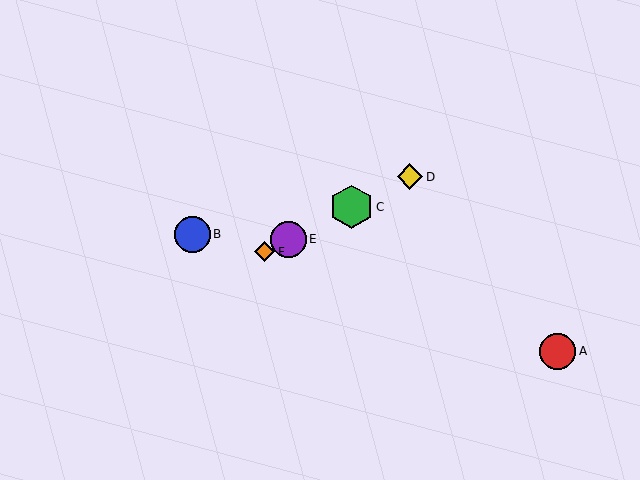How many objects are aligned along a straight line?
4 objects (C, D, E, F) are aligned along a straight line.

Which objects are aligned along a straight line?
Objects C, D, E, F are aligned along a straight line.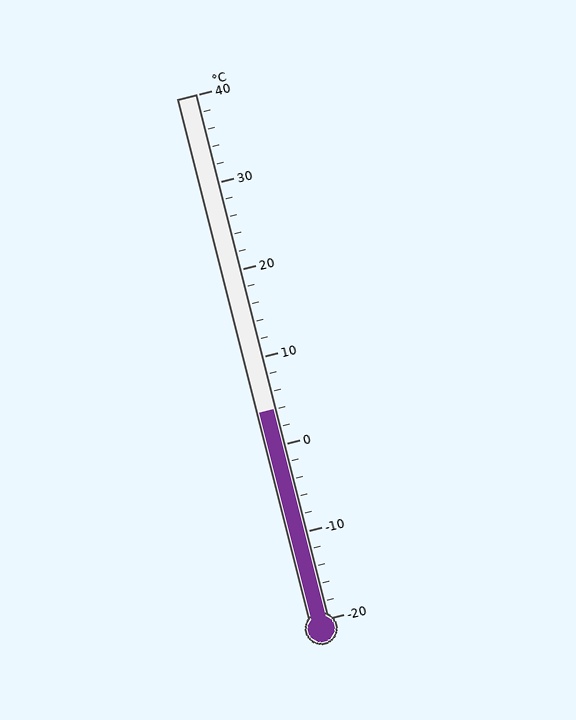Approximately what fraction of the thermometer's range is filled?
The thermometer is filled to approximately 40% of its range.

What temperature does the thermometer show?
The thermometer shows approximately 4°C.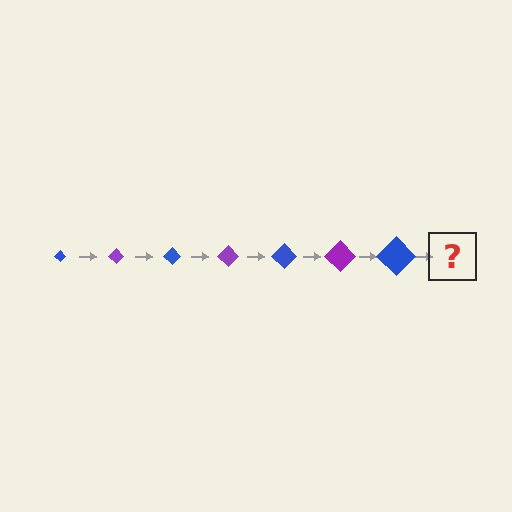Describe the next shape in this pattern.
It should be a purple diamond, larger than the previous one.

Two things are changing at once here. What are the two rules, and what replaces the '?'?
The two rules are that the diamond grows larger each step and the color cycles through blue and purple. The '?' should be a purple diamond, larger than the previous one.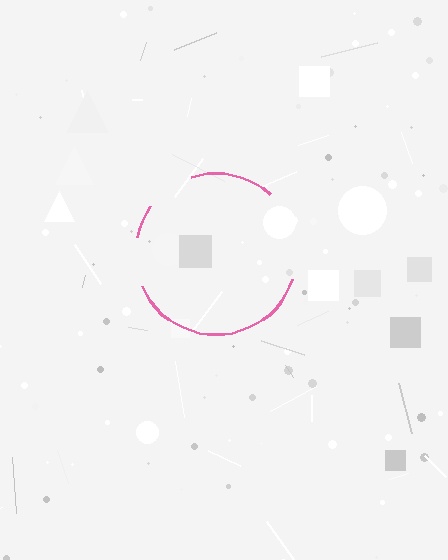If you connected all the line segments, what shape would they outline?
They would outline a circle.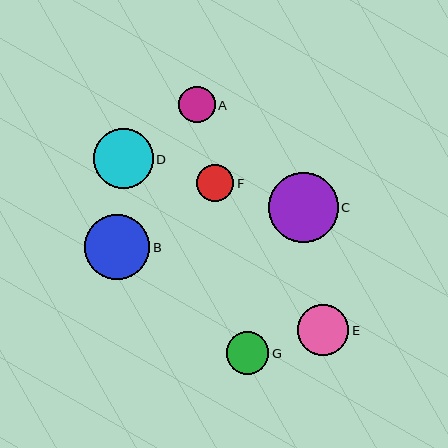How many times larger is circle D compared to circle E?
Circle D is approximately 1.2 times the size of circle E.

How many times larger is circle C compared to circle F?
Circle C is approximately 1.9 times the size of circle F.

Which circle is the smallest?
Circle A is the smallest with a size of approximately 37 pixels.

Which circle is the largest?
Circle C is the largest with a size of approximately 70 pixels.